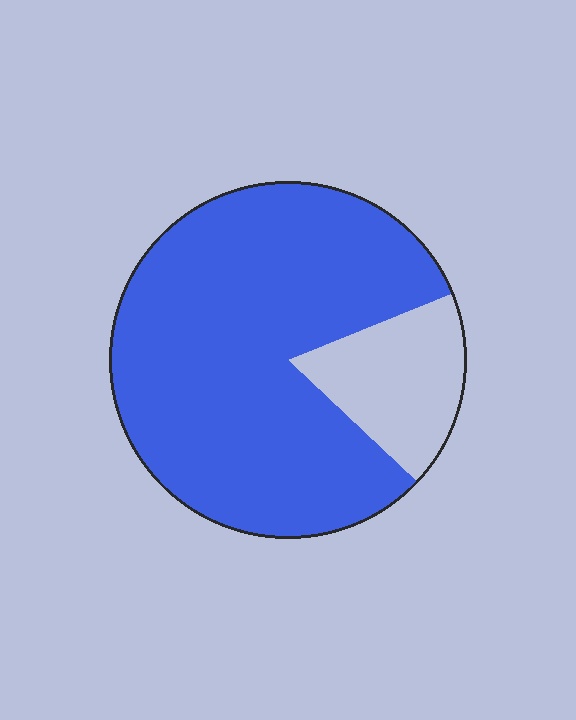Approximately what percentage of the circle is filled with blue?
Approximately 80%.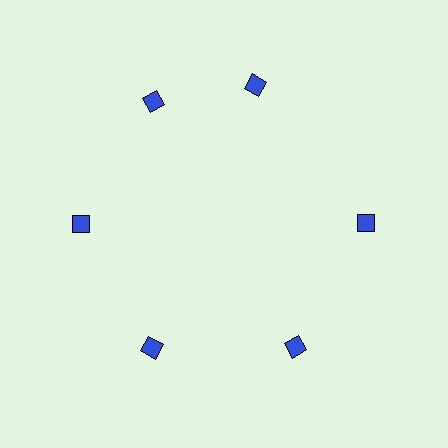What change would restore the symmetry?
The symmetry would be restored by rotating it back into even spacing with its neighbors so that all 6 diamonds sit at equal angles and equal distance from the center.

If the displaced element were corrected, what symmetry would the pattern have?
It would have 6-fold rotational symmetry — the pattern would map onto itself every 60 degrees.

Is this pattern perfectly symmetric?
No. The 6 blue diamonds are arranged in a ring, but one element near the 1 o'clock position is rotated out of alignment along the ring, breaking the 6-fold rotational symmetry.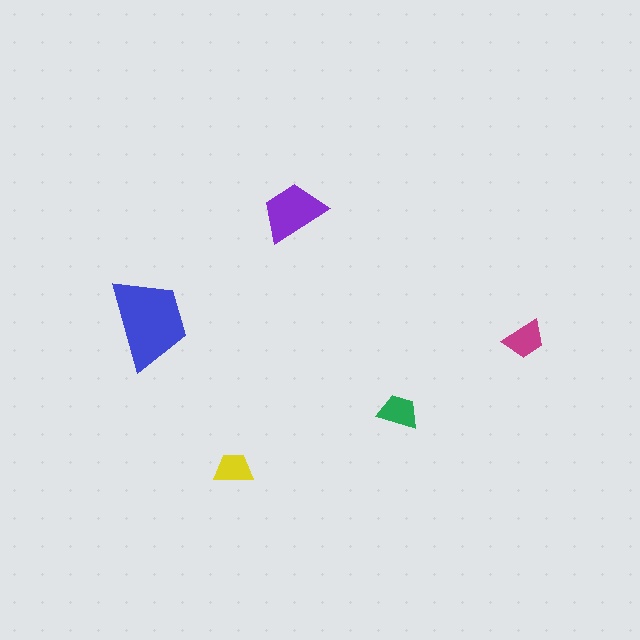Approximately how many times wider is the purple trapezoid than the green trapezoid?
About 1.5 times wider.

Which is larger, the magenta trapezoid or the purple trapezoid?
The purple one.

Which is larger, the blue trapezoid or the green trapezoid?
The blue one.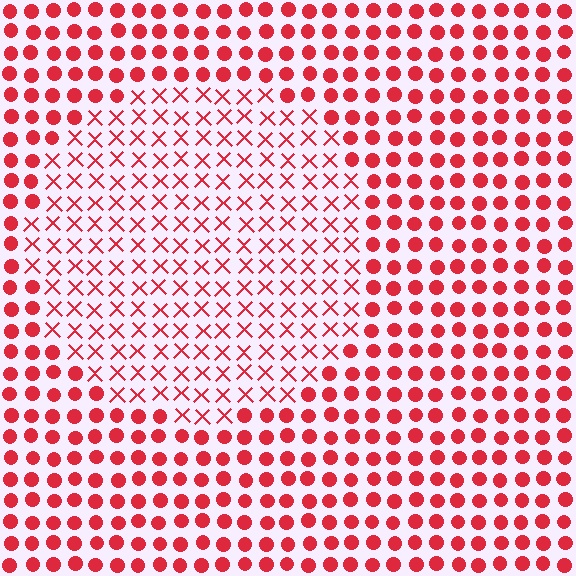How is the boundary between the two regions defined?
The boundary is defined by a change in element shape: X marks inside vs. circles outside. All elements share the same color and spacing.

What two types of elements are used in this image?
The image uses X marks inside the circle region and circles outside it.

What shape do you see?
I see a circle.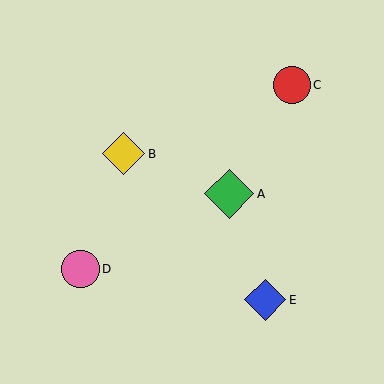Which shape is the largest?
The green diamond (labeled A) is the largest.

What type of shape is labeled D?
Shape D is a pink circle.